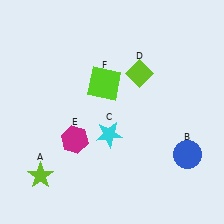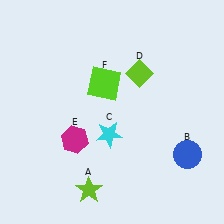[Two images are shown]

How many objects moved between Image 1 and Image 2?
1 object moved between the two images.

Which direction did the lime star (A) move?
The lime star (A) moved right.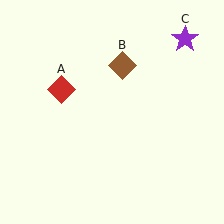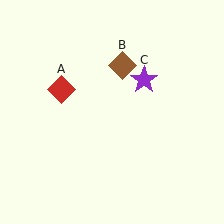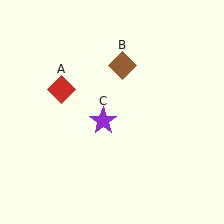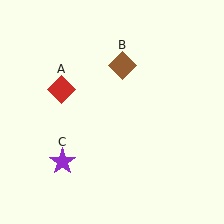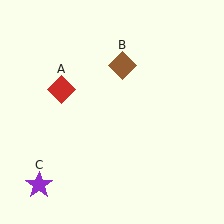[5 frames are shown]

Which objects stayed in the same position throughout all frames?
Red diamond (object A) and brown diamond (object B) remained stationary.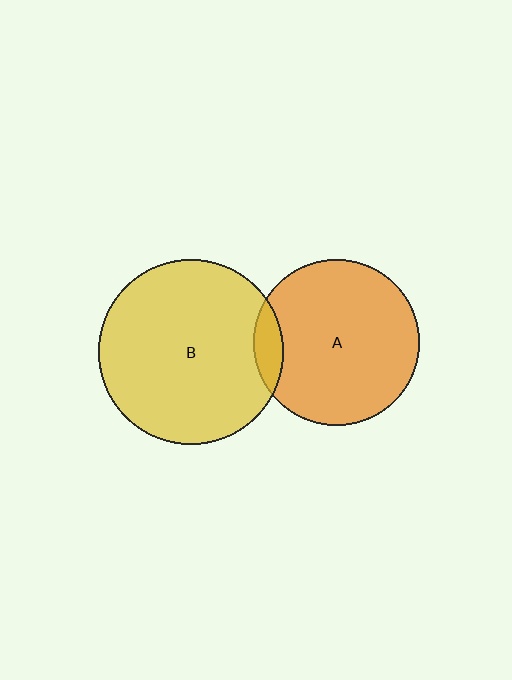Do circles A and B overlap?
Yes.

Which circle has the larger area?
Circle B (yellow).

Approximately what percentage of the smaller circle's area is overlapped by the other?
Approximately 10%.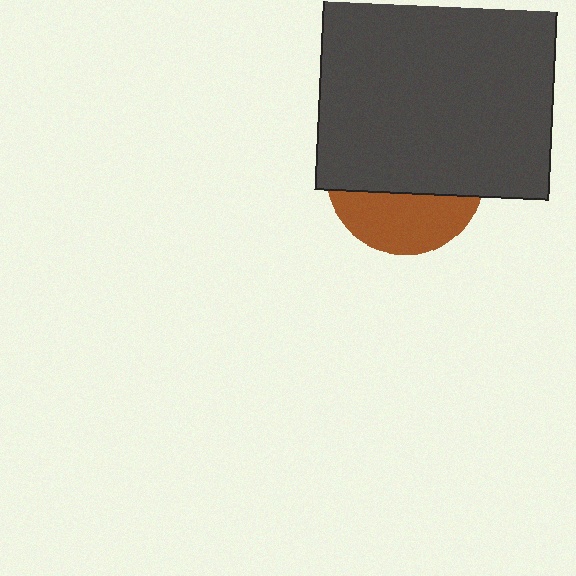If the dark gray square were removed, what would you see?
You would see the complete brown circle.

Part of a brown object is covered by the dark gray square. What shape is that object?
It is a circle.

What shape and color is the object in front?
The object in front is a dark gray square.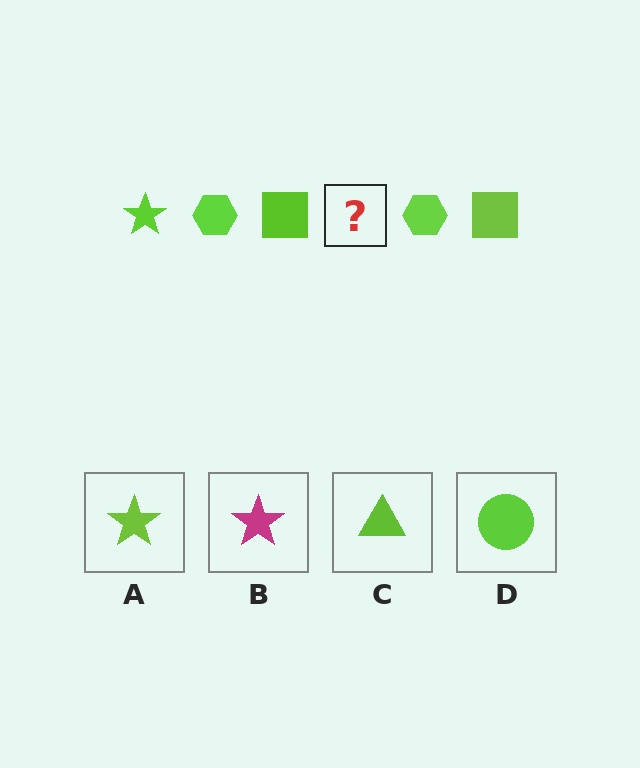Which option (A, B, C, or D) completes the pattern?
A.